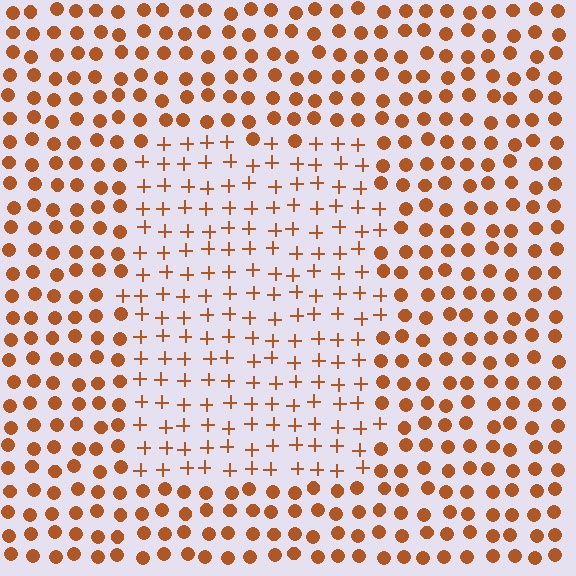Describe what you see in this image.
The image is filled with small brown elements arranged in a uniform grid. A rectangle-shaped region contains plus signs, while the surrounding area contains circles. The boundary is defined purely by the change in element shape.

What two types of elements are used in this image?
The image uses plus signs inside the rectangle region and circles outside it.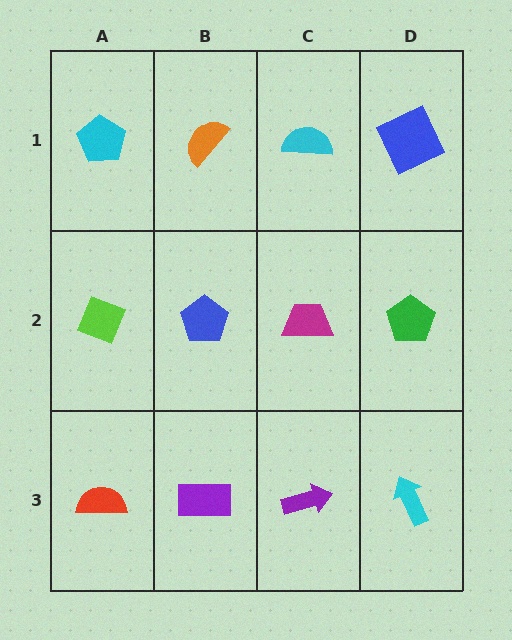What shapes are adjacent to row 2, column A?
A cyan pentagon (row 1, column A), a red semicircle (row 3, column A), a blue pentagon (row 2, column B).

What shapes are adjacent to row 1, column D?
A green pentagon (row 2, column D), a cyan semicircle (row 1, column C).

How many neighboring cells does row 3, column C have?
3.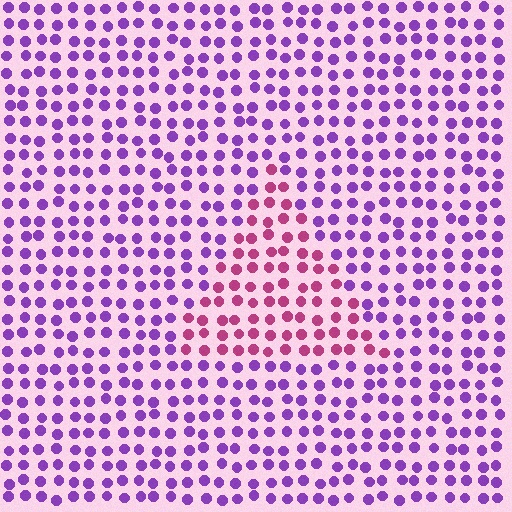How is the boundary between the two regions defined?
The boundary is defined purely by a slight shift in hue (about 50 degrees). Spacing, size, and orientation are identical on both sides.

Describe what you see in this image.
The image is filled with small purple elements in a uniform arrangement. A triangle-shaped region is visible where the elements are tinted to a slightly different hue, forming a subtle color boundary.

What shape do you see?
I see a triangle.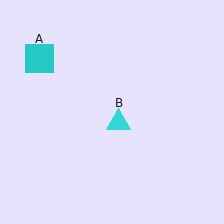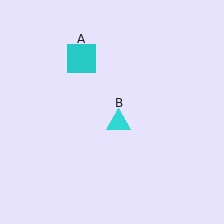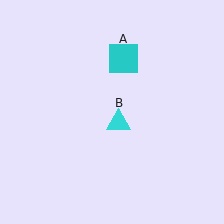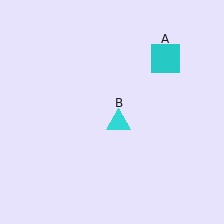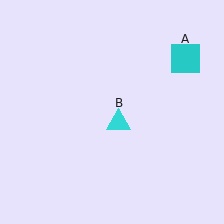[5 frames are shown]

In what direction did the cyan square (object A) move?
The cyan square (object A) moved right.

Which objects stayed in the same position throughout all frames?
Cyan triangle (object B) remained stationary.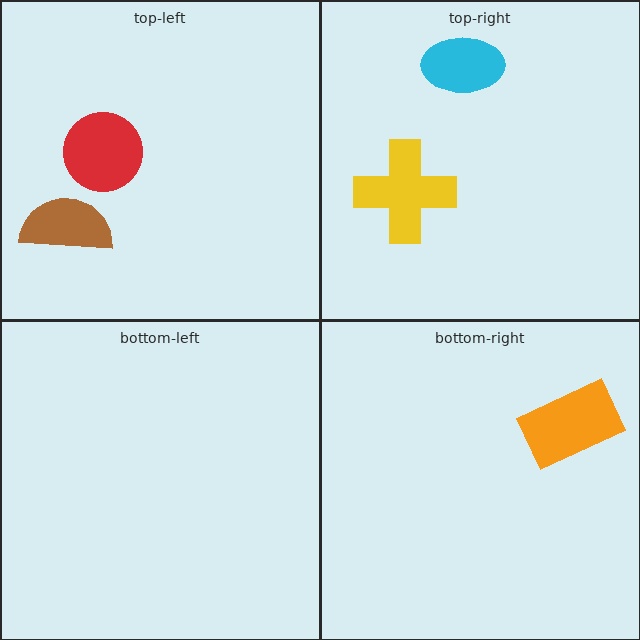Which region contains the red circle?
The top-left region.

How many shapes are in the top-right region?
2.